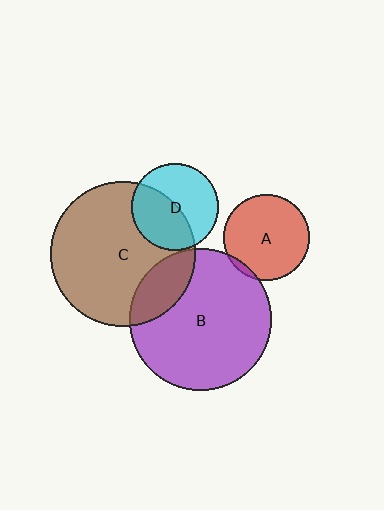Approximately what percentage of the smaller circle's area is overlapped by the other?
Approximately 5%.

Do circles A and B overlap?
Yes.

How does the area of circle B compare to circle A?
Approximately 2.8 times.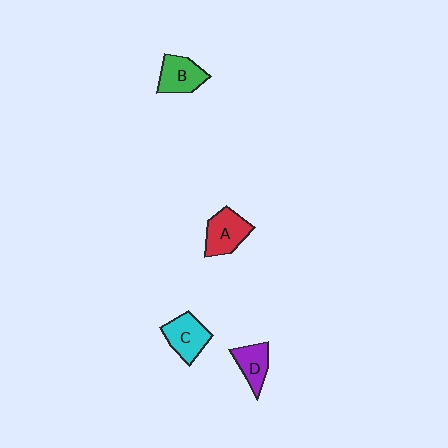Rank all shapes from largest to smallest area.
From largest to smallest: A (red), C (cyan), B (green), D (purple).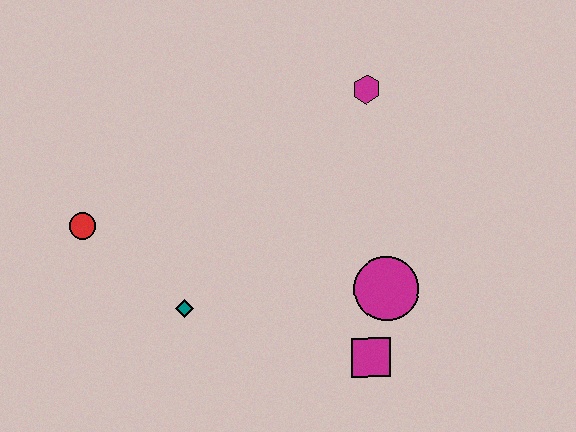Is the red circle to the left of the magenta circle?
Yes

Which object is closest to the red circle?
The teal diamond is closest to the red circle.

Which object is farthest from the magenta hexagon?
The red circle is farthest from the magenta hexagon.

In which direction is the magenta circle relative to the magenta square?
The magenta circle is above the magenta square.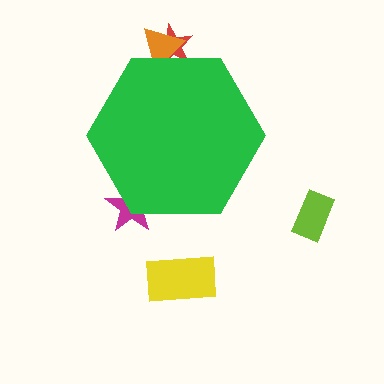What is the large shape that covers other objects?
A green hexagon.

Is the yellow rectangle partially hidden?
No, the yellow rectangle is fully visible.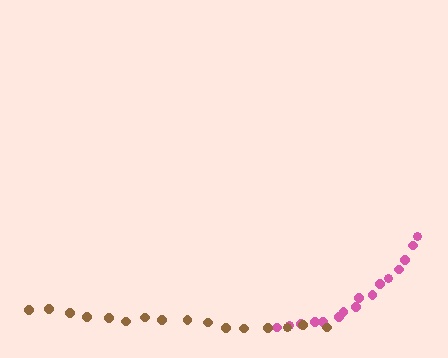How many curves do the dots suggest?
There are 2 distinct paths.